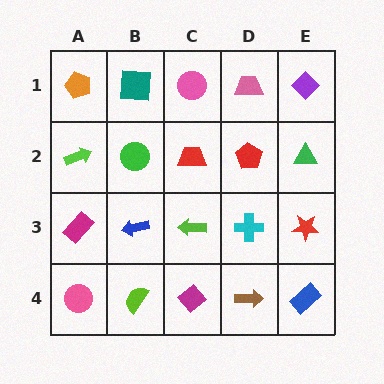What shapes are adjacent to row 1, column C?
A red trapezoid (row 2, column C), a teal square (row 1, column B), a pink trapezoid (row 1, column D).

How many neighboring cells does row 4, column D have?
3.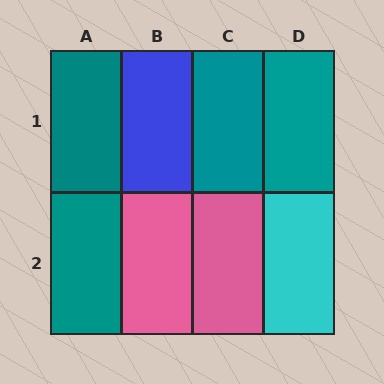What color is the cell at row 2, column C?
Pink.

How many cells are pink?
2 cells are pink.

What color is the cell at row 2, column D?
Cyan.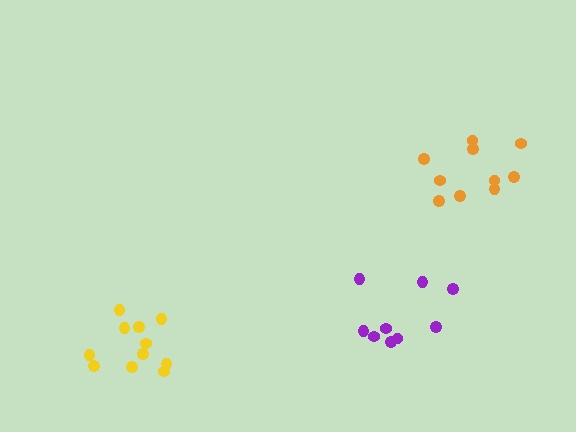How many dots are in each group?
Group 1: 9 dots, Group 2: 11 dots, Group 3: 10 dots (30 total).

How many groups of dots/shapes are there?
There are 3 groups.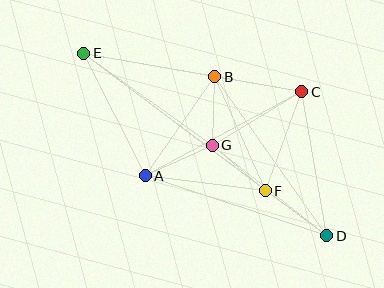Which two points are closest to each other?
Points B and G are closest to each other.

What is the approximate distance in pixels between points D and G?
The distance between D and G is approximately 146 pixels.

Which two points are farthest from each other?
Points D and E are farthest from each other.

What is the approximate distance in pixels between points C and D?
The distance between C and D is approximately 147 pixels.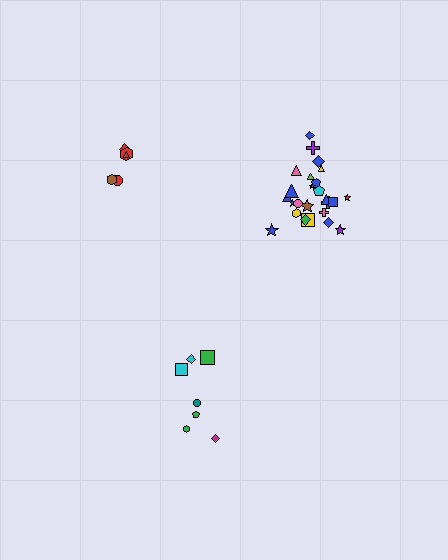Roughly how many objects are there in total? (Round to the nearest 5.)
Roughly 35 objects in total.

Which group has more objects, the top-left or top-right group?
The top-right group.